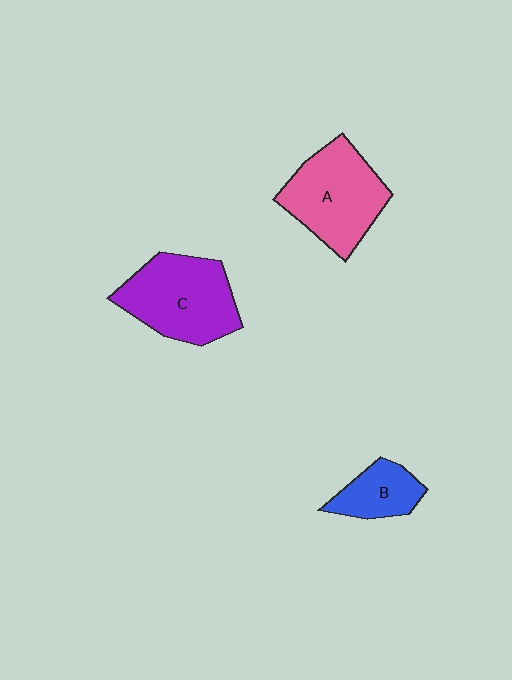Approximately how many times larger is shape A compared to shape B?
Approximately 2.0 times.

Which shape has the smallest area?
Shape B (blue).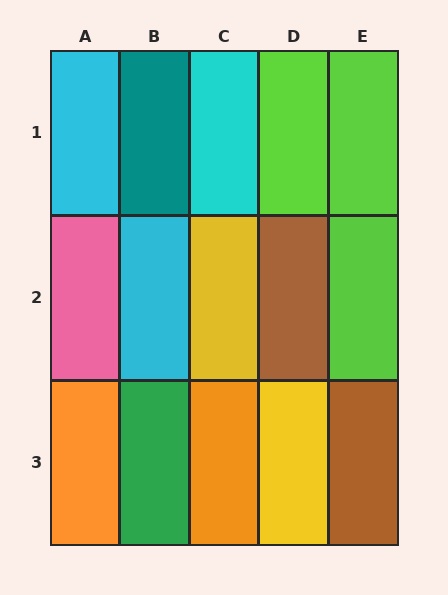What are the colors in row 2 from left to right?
Pink, cyan, yellow, brown, lime.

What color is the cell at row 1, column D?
Lime.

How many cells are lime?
3 cells are lime.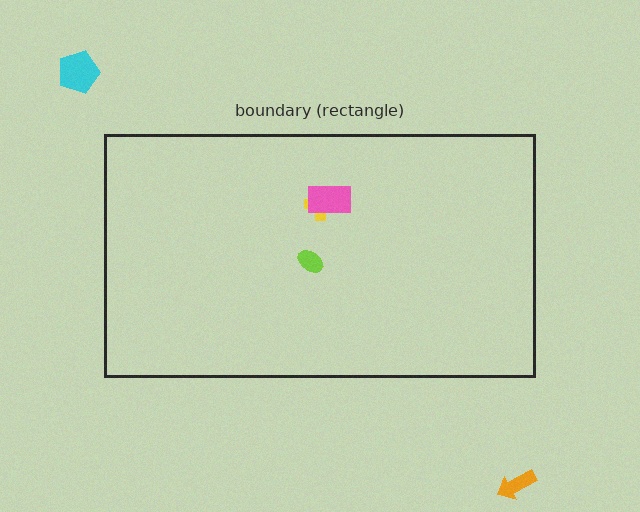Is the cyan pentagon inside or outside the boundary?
Outside.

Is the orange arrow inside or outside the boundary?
Outside.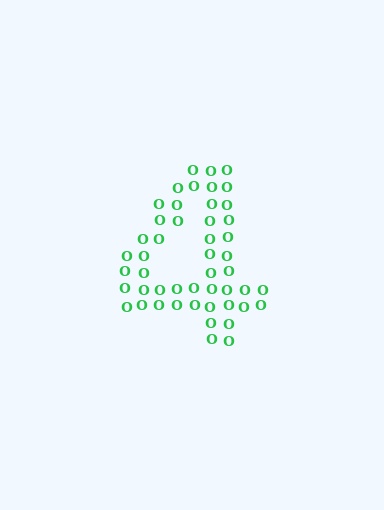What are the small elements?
The small elements are letter O's.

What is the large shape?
The large shape is the digit 4.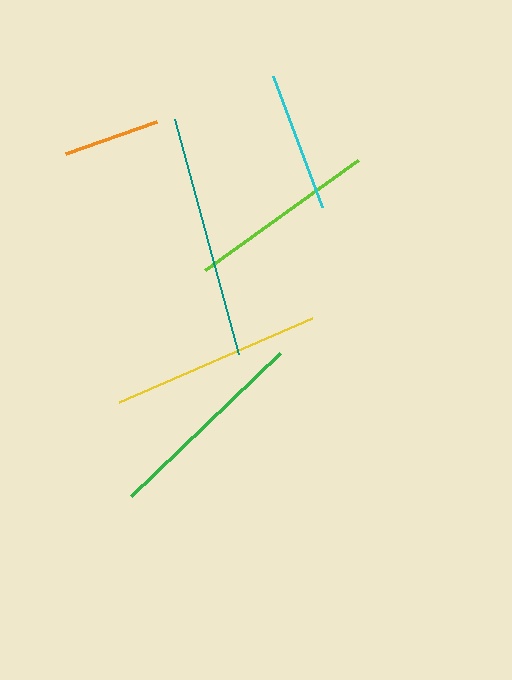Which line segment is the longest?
The teal line is the longest at approximately 244 pixels.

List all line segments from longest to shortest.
From longest to shortest: teal, yellow, green, lime, cyan, orange.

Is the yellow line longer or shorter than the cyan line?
The yellow line is longer than the cyan line.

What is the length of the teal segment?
The teal segment is approximately 244 pixels long.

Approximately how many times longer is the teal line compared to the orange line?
The teal line is approximately 2.5 times the length of the orange line.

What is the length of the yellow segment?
The yellow segment is approximately 210 pixels long.